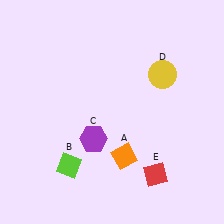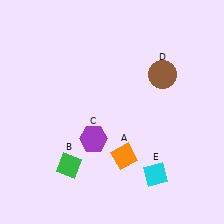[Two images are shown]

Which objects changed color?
B changed from lime to green. D changed from yellow to brown. E changed from red to cyan.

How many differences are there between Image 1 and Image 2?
There are 3 differences between the two images.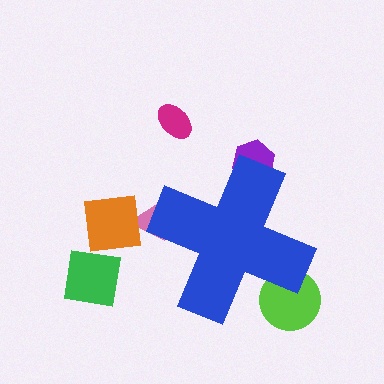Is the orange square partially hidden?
No, the orange square is fully visible.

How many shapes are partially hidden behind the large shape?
3 shapes are partially hidden.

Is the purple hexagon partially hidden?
Yes, the purple hexagon is partially hidden behind the blue cross.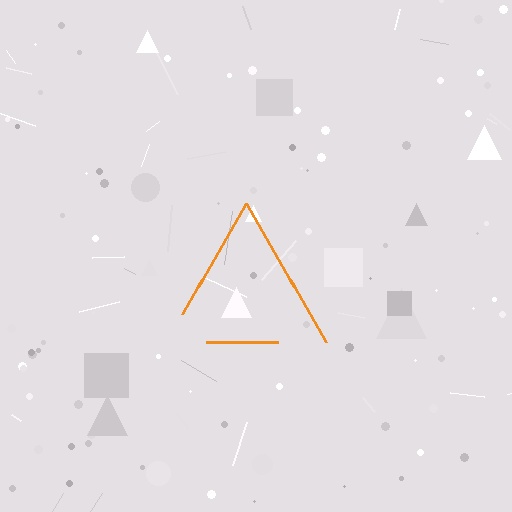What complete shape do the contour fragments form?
The contour fragments form a triangle.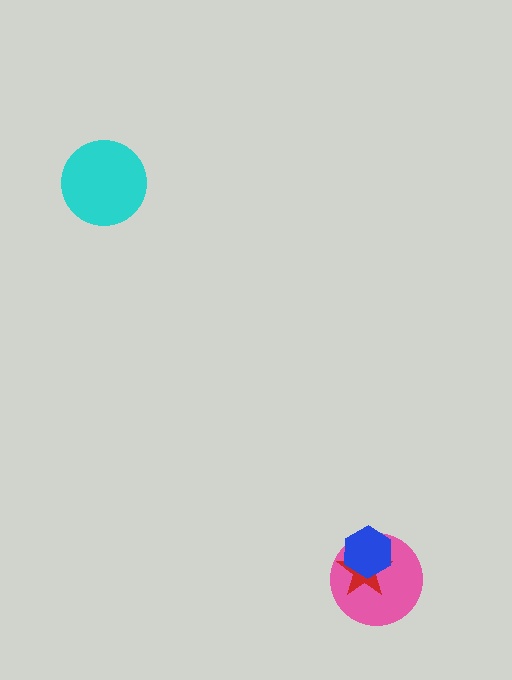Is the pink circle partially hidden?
Yes, it is partially covered by another shape.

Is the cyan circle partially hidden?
No, no other shape covers it.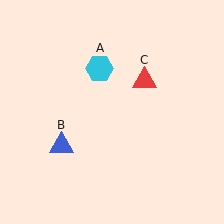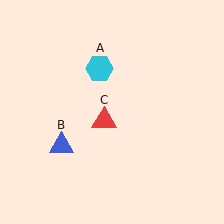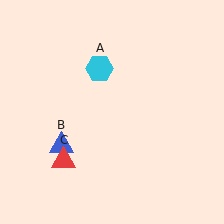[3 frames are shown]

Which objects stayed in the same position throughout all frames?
Cyan hexagon (object A) and blue triangle (object B) remained stationary.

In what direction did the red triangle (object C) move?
The red triangle (object C) moved down and to the left.